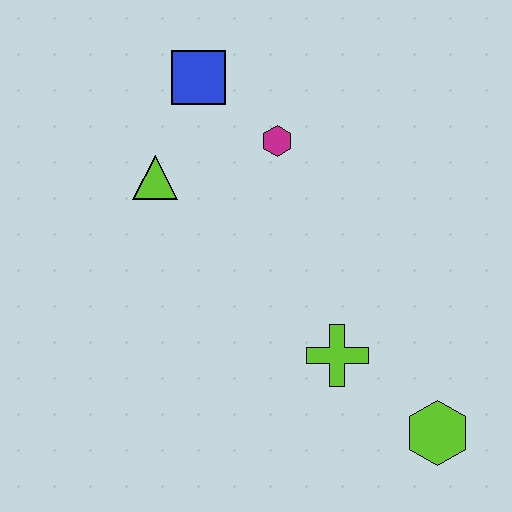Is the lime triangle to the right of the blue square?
No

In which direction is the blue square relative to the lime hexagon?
The blue square is above the lime hexagon.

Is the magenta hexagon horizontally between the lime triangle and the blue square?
No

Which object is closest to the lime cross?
The lime hexagon is closest to the lime cross.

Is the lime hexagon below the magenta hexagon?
Yes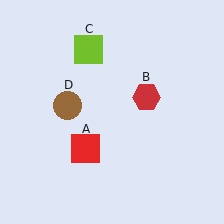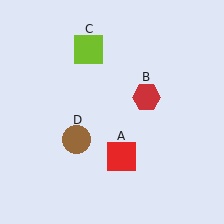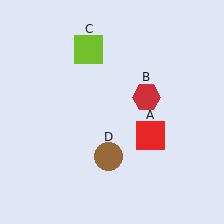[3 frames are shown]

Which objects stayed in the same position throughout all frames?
Red hexagon (object B) and lime square (object C) remained stationary.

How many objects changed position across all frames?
2 objects changed position: red square (object A), brown circle (object D).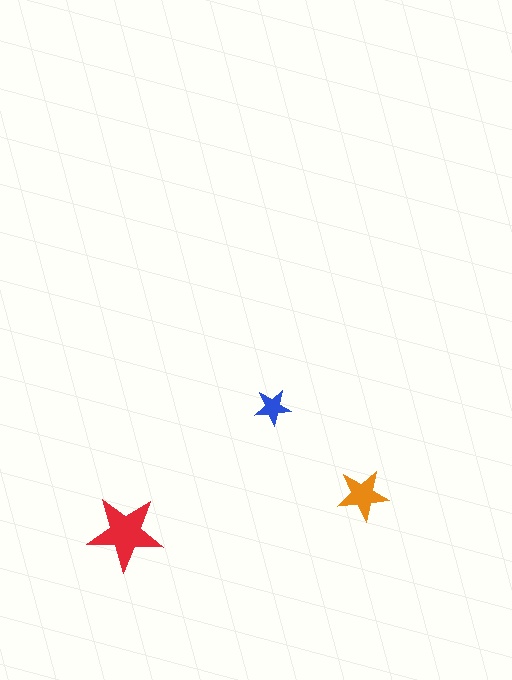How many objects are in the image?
There are 3 objects in the image.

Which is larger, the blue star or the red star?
The red one.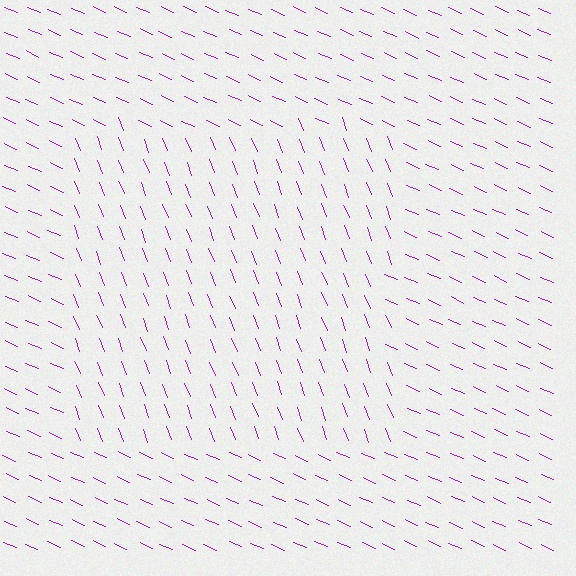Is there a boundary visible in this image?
Yes, there is a texture boundary formed by a change in line orientation.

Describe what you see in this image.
The image is filled with small purple line segments. A rectangle region in the image has lines oriented differently from the surrounding lines, creating a visible texture boundary.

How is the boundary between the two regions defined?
The boundary is defined purely by a change in line orientation (approximately 45 degrees difference). All lines are the same color and thickness.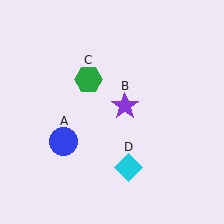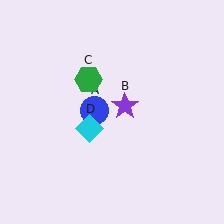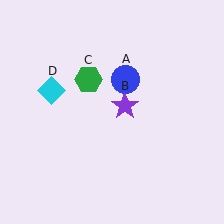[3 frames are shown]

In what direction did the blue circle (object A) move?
The blue circle (object A) moved up and to the right.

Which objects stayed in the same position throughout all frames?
Purple star (object B) and green hexagon (object C) remained stationary.